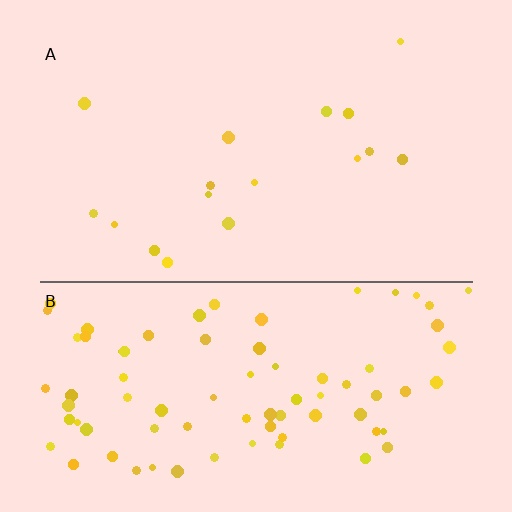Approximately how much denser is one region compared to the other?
Approximately 4.9× — region B over region A.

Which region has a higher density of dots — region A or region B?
B (the bottom).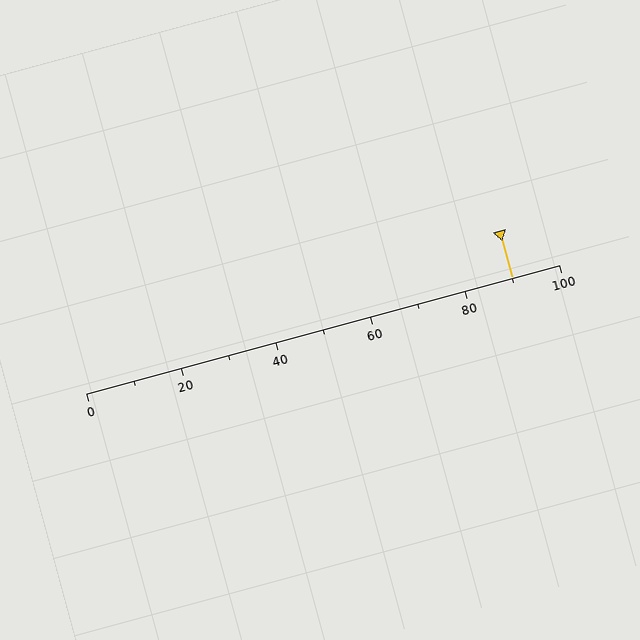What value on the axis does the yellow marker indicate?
The marker indicates approximately 90.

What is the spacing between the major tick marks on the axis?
The major ticks are spaced 20 apart.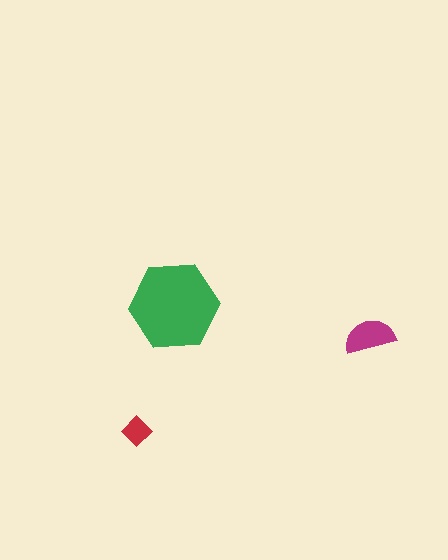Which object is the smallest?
The red diamond.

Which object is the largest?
The green hexagon.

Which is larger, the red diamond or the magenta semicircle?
The magenta semicircle.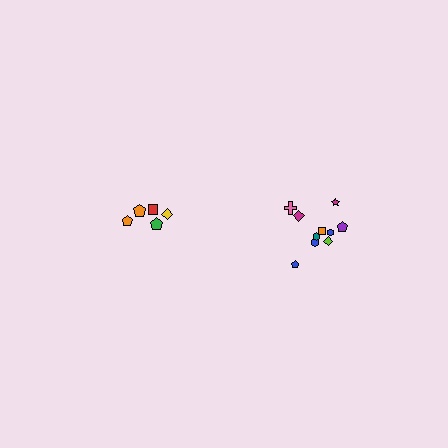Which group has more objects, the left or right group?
The right group.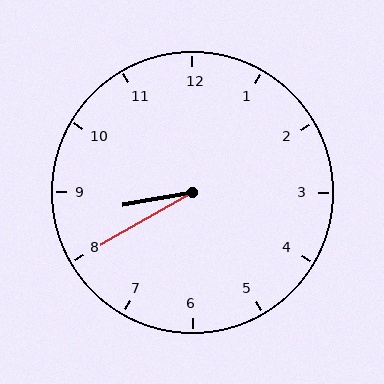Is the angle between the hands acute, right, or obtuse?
It is acute.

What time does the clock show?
8:40.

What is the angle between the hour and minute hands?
Approximately 20 degrees.